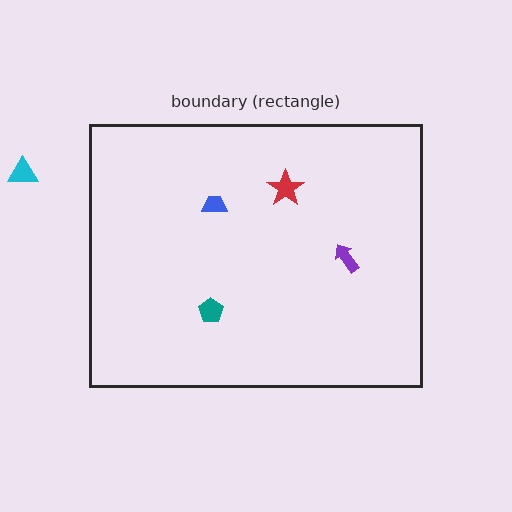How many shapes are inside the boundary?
4 inside, 1 outside.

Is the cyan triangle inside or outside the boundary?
Outside.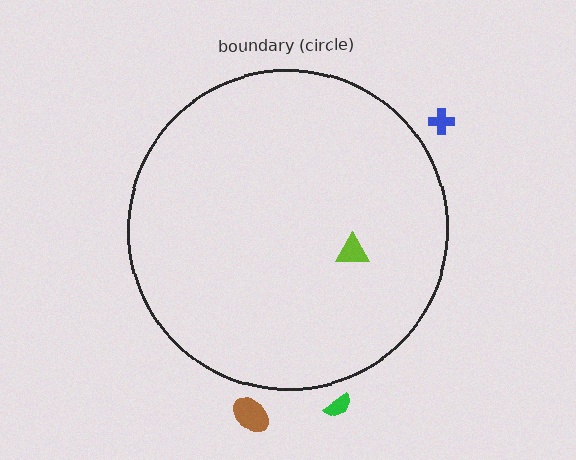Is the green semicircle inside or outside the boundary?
Outside.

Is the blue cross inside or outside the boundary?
Outside.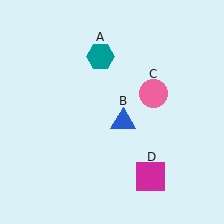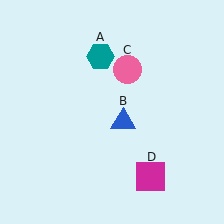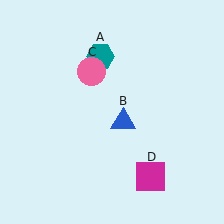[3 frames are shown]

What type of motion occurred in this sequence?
The pink circle (object C) rotated counterclockwise around the center of the scene.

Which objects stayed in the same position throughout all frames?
Teal hexagon (object A) and blue triangle (object B) and magenta square (object D) remained stationary.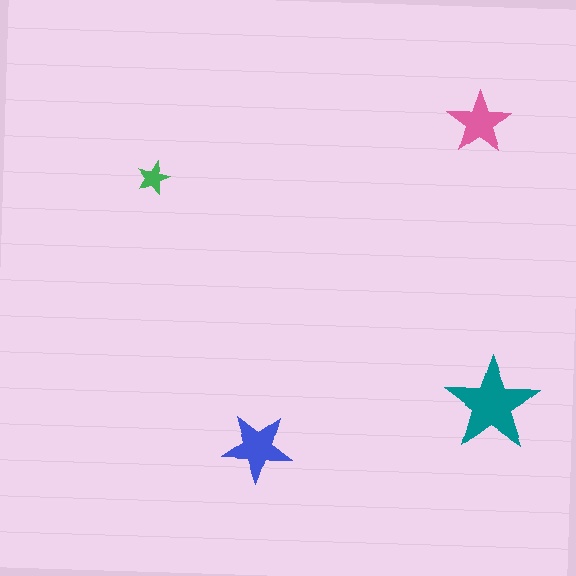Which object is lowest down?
The blue star is bottommost.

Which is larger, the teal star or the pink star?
The teal one.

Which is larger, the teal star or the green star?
The teal one.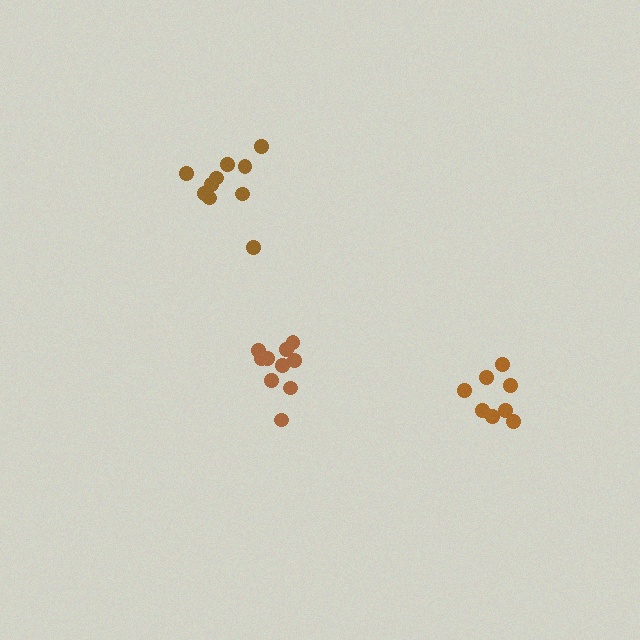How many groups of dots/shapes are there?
There are 3 groups.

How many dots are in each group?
Group 1: 10 dots, Group 2: 8 dots, Group 3: 10 dots (28 total).